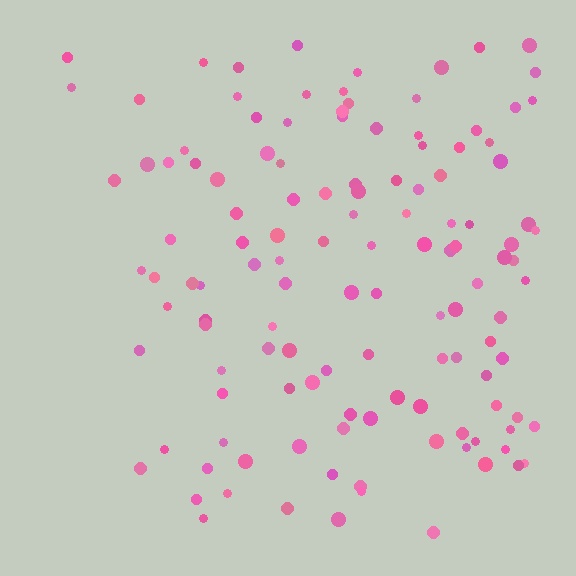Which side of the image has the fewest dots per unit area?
The left.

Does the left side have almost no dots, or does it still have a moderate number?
Still a moderate number, just noticeably fewer than the right.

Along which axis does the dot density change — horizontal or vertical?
Horizontal.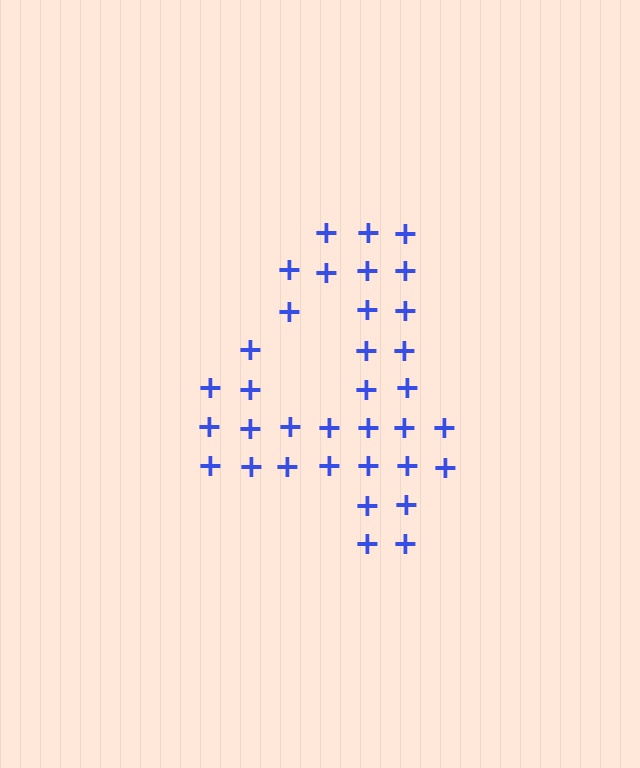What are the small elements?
The small elements are plus signs.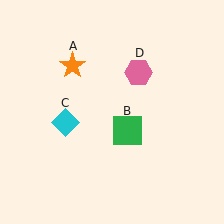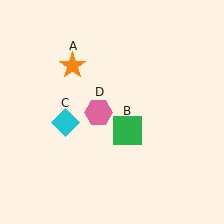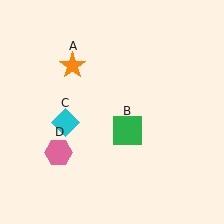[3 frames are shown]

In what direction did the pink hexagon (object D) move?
The pink hexagon (object D) moved down and to the left.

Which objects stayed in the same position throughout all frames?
Orange star (object A) and green square (object B) and cyan diamond (object C) remained stationary.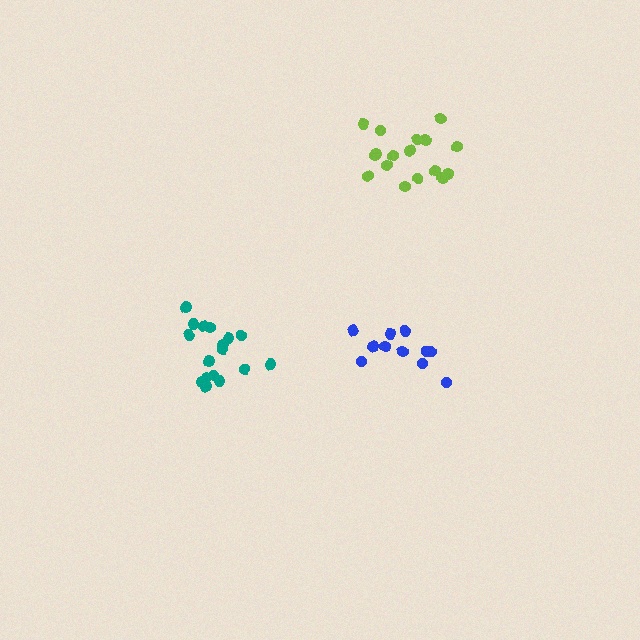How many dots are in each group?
Group 1: 11 dots, Group 2: 17 dots, Group 3: 17 dots (45 total).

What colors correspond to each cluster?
The clusters are colored: blue, lime, teal.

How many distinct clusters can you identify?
There are 3 distinct clusters.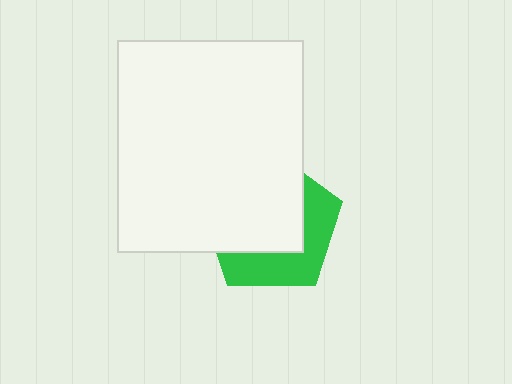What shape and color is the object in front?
The object in front is a white rectangle.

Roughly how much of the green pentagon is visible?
A small part of it is visible (roughly 40%).